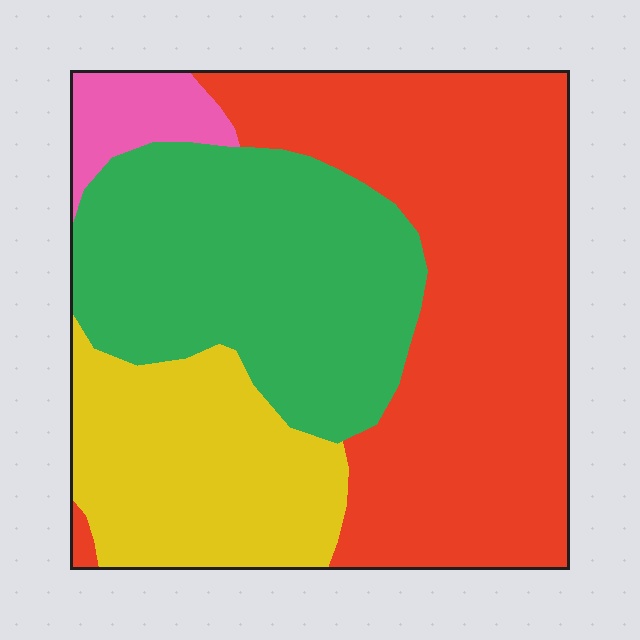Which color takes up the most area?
Red, at roughly 45%.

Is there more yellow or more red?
Red.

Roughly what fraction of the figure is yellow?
Yellow takes up less than a quarter of the figure.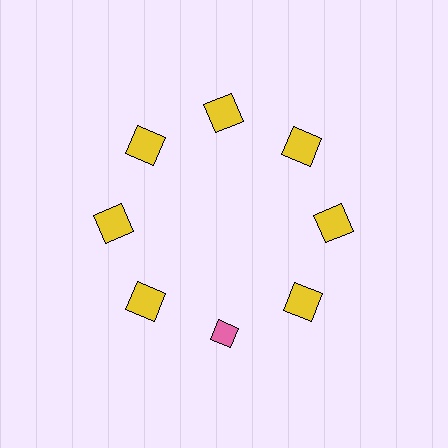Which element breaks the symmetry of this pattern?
The pink diamond at roughly the 6 o'clock position breaks the symmetry. All other shapes are yellow squares.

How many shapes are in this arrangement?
There are 8 shapes arranged in a ring pattern.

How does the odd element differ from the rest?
It differs in both color (pink instead of yellow) and shape (diamond instead of square).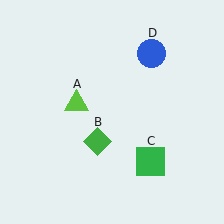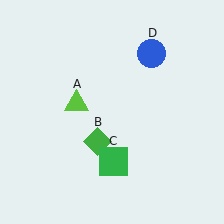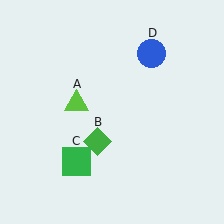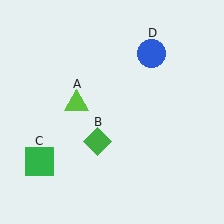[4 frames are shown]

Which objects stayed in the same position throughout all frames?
Lime triangle (object A) and green diamond (object B) and blue circle (object D) remained stationary.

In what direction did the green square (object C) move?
The green square (object C) moved left.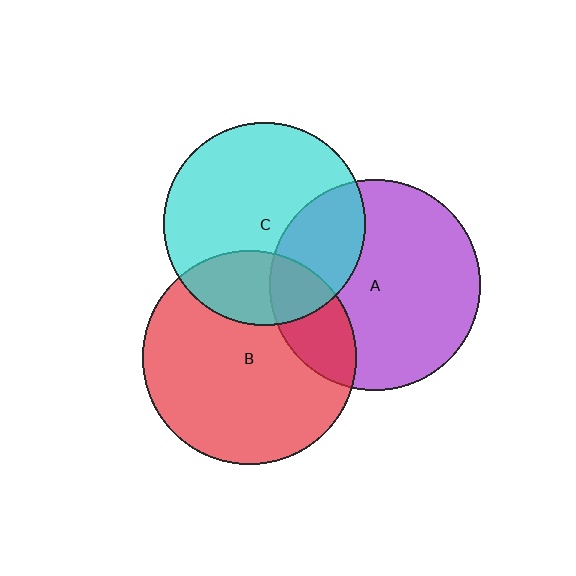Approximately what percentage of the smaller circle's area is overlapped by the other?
Approximately 20%.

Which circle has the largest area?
Circle B (red).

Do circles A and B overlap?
Yes.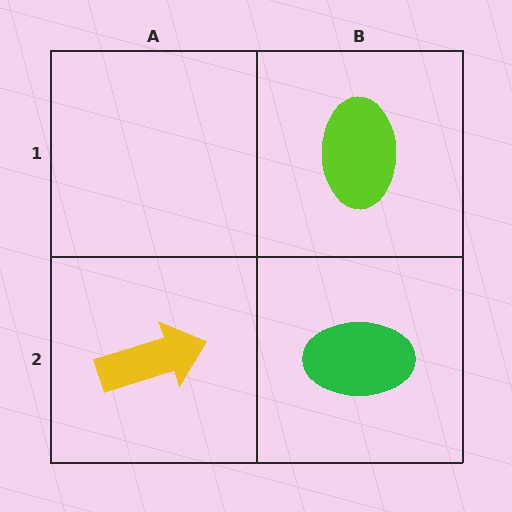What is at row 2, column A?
A yellow arrow.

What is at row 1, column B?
A lime ellipse.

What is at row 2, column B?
A green ellipse.